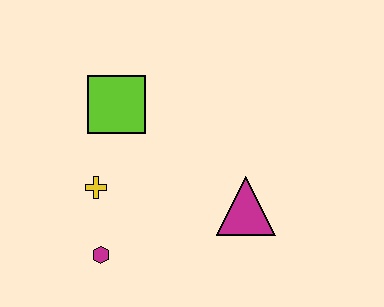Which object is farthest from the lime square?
The magenta triangle is farthest from the lime square.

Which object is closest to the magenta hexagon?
The yellow cross is closest to the magenta hexagon.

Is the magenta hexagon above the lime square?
No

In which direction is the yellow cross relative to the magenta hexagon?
The yellow cross is above the magenta hexagon.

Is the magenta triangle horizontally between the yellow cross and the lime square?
No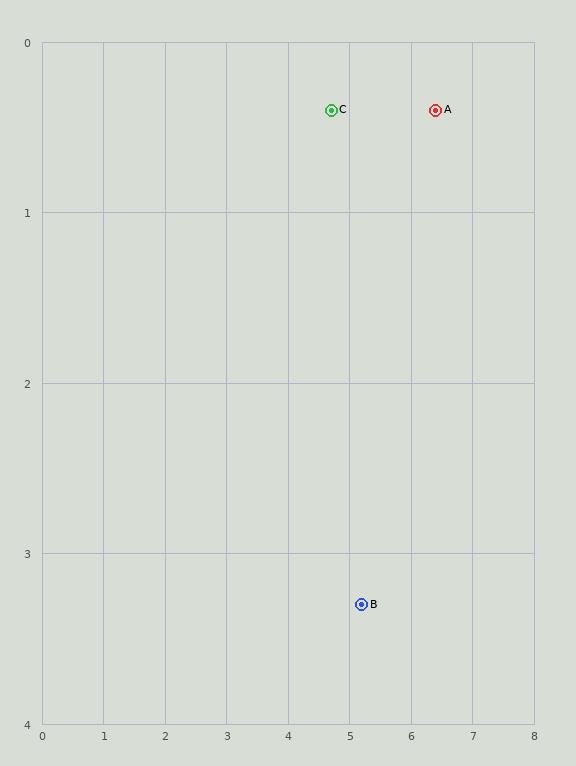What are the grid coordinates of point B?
Point B is at approximately (5.2, 3.3).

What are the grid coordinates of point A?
Point A is at approximately (6.4, 0.4).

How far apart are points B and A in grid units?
Points B and A are about 3.1 grid units apart.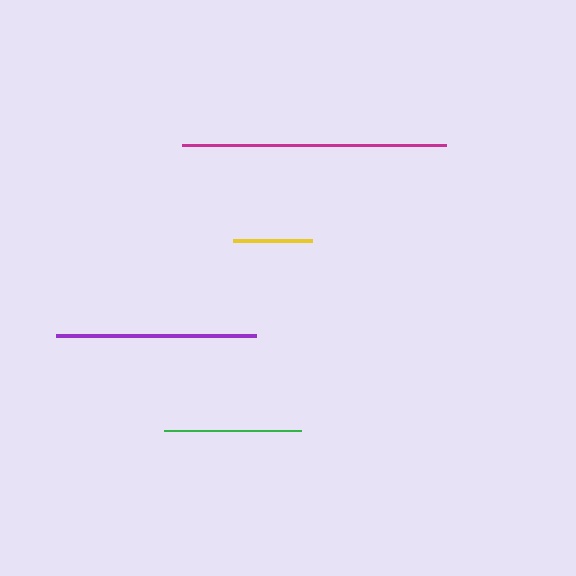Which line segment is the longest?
The magenta line is the longest at approximately 264 pixels.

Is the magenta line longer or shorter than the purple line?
The magenta line is longer than the purple line.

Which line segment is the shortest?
The yellow line is the shortest at approximately 80 pixels.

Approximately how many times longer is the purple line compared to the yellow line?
The purple line is approximately 2.5 times the length of the yellow line.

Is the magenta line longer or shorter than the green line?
The magenta line is longer than the green line.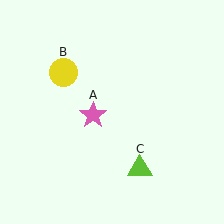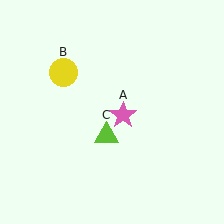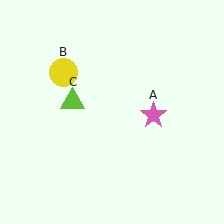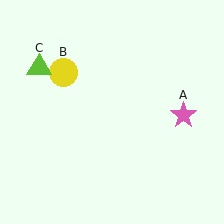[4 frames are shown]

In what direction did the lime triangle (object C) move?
The lime triangle (object C) moved up and to the left.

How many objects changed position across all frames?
2 objects changed position: pink star (object A), lime triangle (object C).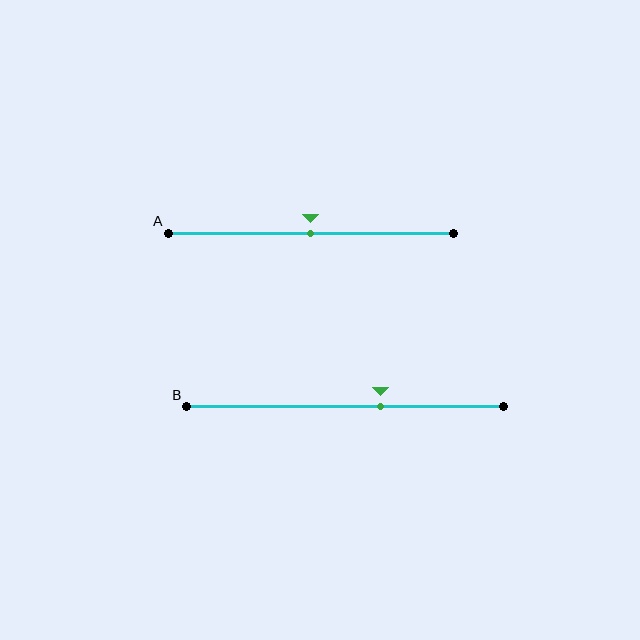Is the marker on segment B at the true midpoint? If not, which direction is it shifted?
No, the marker on segment B is shifted to the right by about 11% of the segment length.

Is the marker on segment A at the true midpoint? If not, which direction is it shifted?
Yes, the marker on segment A is at the true midpoint.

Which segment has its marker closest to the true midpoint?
Segment A has its marker closest to the true midpoint.